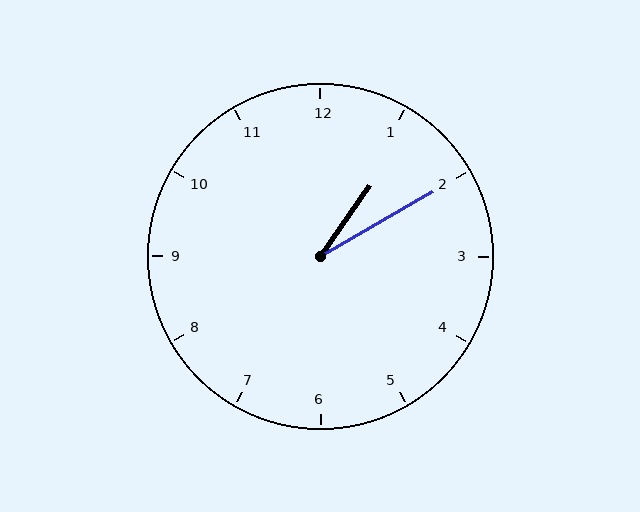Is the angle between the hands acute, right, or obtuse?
It is acute.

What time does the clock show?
1:10.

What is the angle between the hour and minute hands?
Approximately 25 degrees.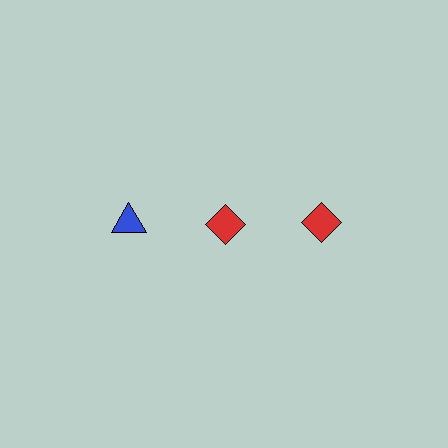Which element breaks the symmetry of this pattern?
The blue triangle in the top row, leftmost column breaks the symmetry. All other shapes are red diamonds.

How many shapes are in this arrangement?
There are 3 shapes arranged in a grid pattern.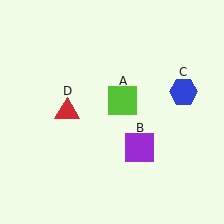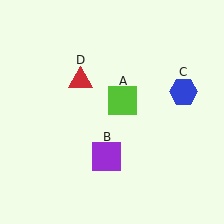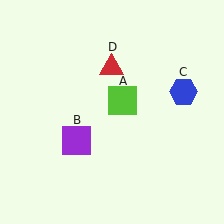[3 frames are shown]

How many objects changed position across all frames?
2 objects changed position: purple square (object B), red triangle (object D).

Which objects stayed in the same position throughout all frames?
Lime square (object A) and blue hexagon (object C) remained stationary.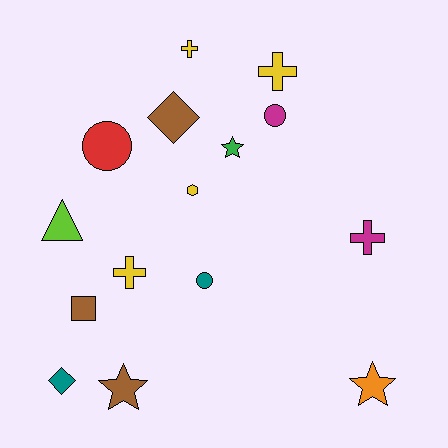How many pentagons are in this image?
There are no pentagons.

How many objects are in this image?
There are 15 objects.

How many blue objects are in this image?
There are no blue objects.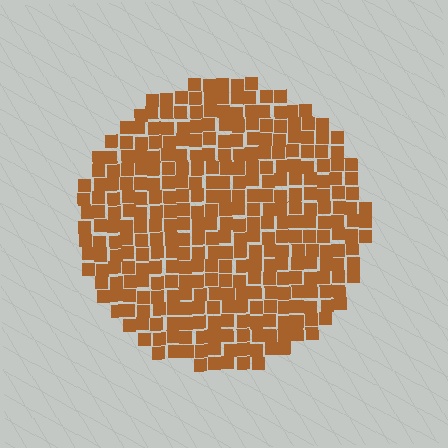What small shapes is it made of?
It is made of small squares.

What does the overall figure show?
The overall figure shows a circle.